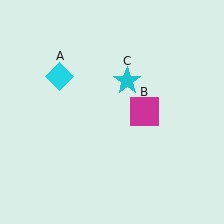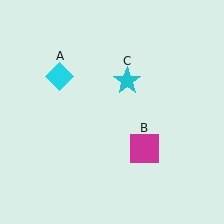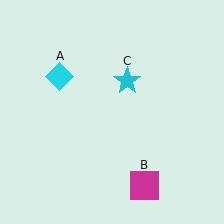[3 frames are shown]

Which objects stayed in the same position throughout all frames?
Cyan diamond (object A) and cyan star (object C) remained stationary.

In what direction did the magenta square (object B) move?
The magenta square (object B) moved down.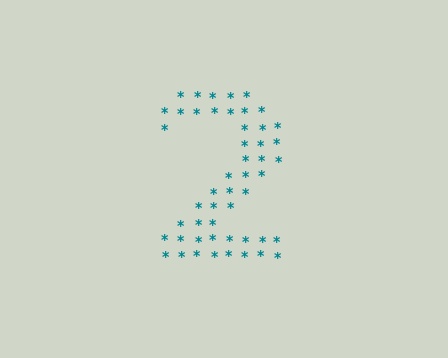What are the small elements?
The small elements are asterisks.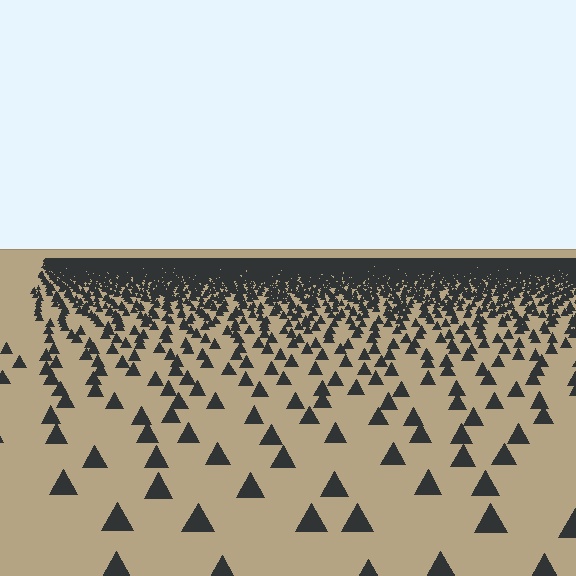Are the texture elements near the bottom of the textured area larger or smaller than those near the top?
Larger. Near the bottom, elements are closer to the viewer and appear at a bigger on-screen size.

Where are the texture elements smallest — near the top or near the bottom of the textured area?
Near the top.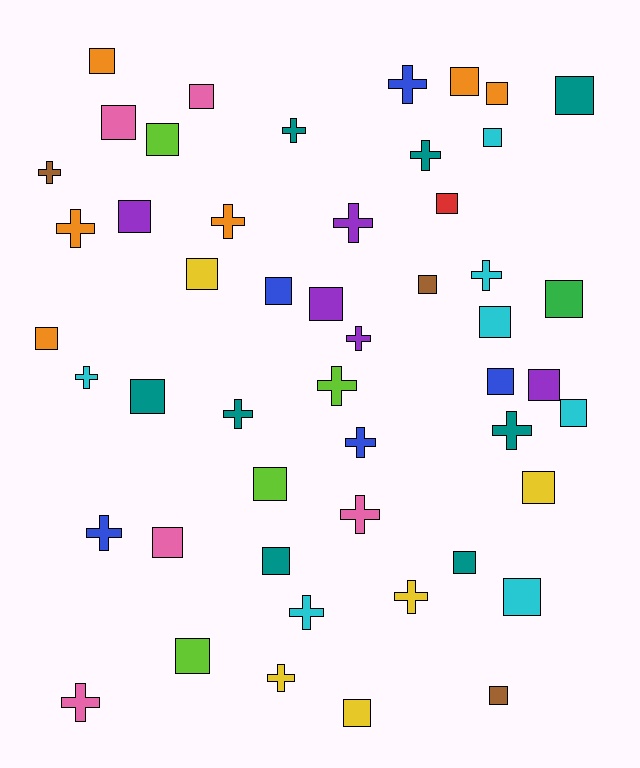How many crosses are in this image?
There are 20 crosses.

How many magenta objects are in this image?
There are no magenta objects.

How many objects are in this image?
There are 50 objects.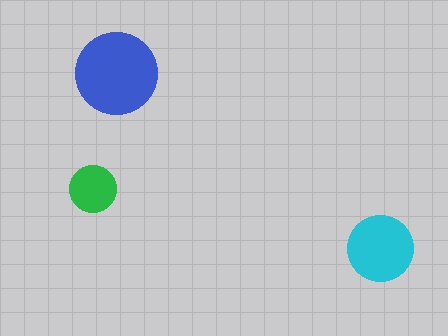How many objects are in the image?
There are 3 objects in the image.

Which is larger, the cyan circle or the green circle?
The cyan one.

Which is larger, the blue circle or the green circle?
The blue one.